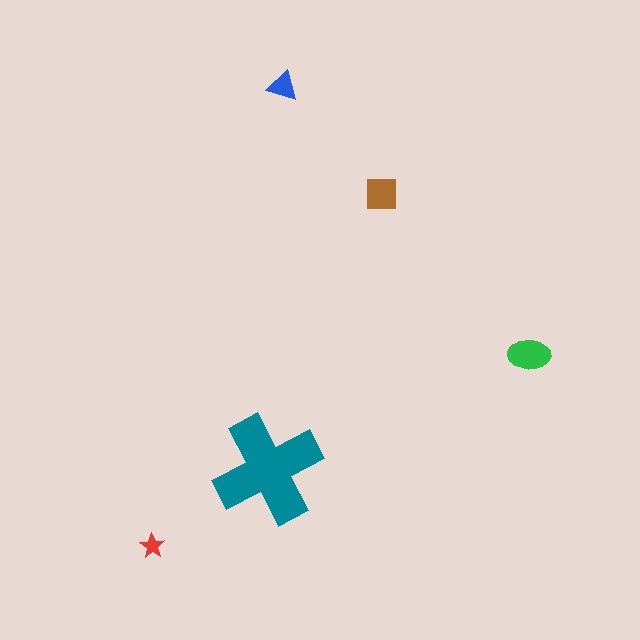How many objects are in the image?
There are 5 objects in the image.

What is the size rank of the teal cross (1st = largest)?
1st.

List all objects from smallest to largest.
The red star, the blue triangle, the brown square, the green ellipse, the teal cross.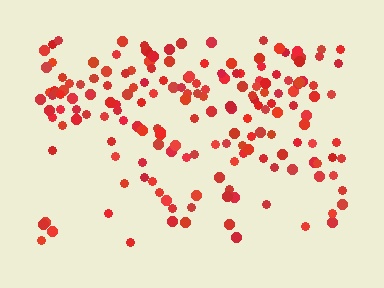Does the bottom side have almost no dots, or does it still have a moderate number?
Still a moderate number, just noticeably fewer than the top.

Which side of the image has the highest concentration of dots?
The top.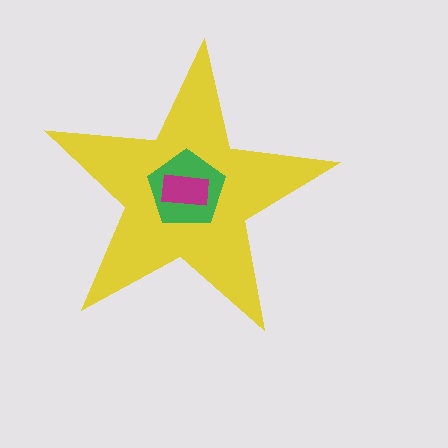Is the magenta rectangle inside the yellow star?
Yes.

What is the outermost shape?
The yellow star.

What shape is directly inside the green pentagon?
The magenta rectangle.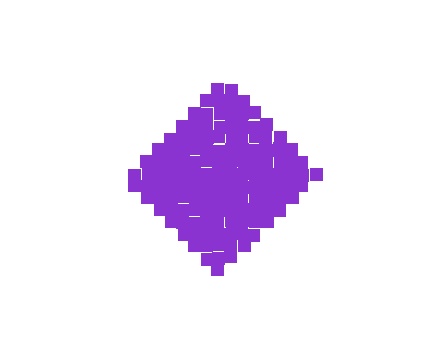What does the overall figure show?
The overall figure shows a diamond.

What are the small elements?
The small elements are squares.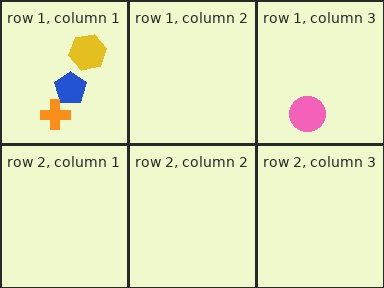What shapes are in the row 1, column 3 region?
The pink circle.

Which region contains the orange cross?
The row 1, column 1 region.